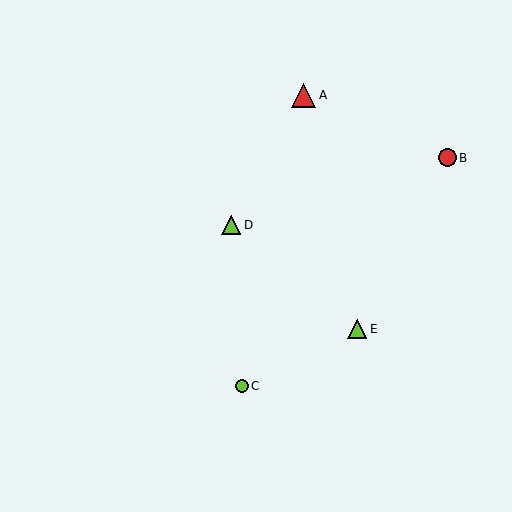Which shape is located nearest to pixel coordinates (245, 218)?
The lime triangle (labeled D) at (231, 225) is nearest to that location.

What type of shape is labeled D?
Shape D is a lime triangle.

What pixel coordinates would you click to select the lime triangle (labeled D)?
Click at (231, 225) to select the lime triangle D.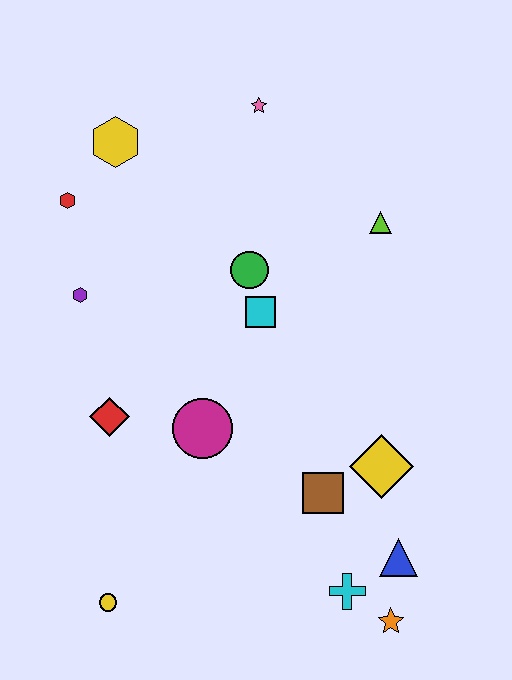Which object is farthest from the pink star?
The orange star is farthest from the pink star.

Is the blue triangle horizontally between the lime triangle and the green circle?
No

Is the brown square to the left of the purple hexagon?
No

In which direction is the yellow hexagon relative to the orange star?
The yellow hexagon is above the orange star.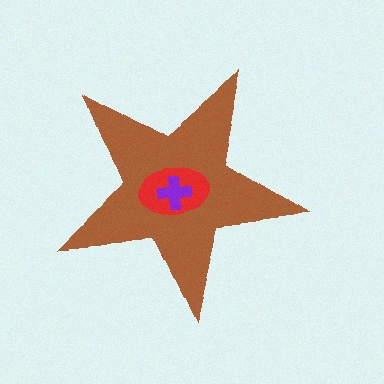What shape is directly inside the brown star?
The red ellipse.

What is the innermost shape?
The purple cross.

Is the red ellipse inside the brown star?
Yes.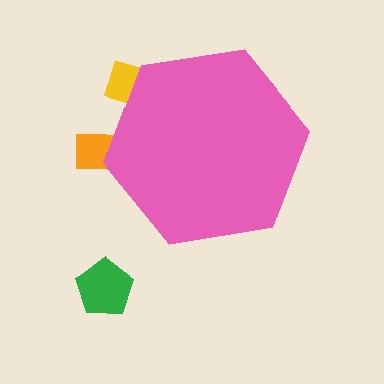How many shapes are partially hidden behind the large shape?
2 shapes are partially hidden.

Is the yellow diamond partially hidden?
Yes, the yellow diamond is partially hidden behind the pink hexagon.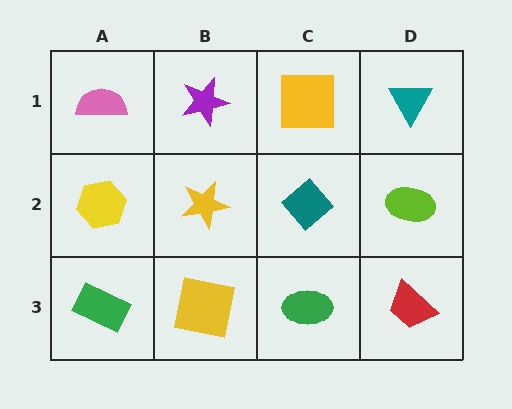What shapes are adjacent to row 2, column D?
A teal triangle (row 1, column D), a red trapezoid (row 3, column D), a teal diamond (row 2, column C).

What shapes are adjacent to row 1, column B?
A yellow star (row 2, column B), a pink semicircle (row 1, column A), a yellow square (row 1, column C).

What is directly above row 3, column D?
A lime ellipse.